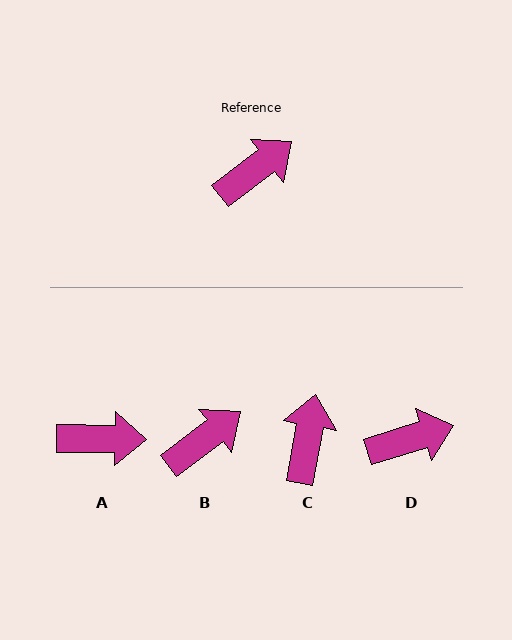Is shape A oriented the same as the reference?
No, it is off by about 38 degrees.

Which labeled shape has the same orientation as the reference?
B.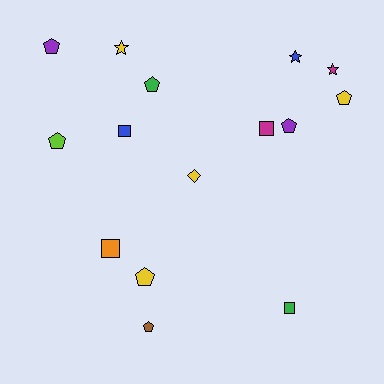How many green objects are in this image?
There are 2 green objects.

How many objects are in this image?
There are 15 objects.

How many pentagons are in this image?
There are 7 pentagons.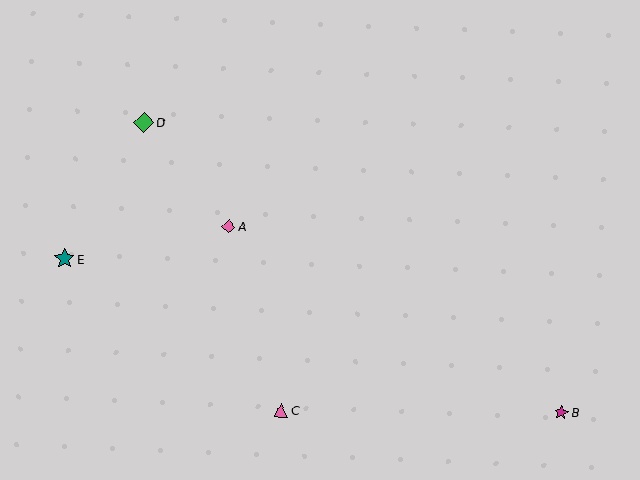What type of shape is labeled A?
Shape A is a pink diamond.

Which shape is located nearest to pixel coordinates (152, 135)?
The green diamond (labeled D) at (144, 123) is nearest to that location.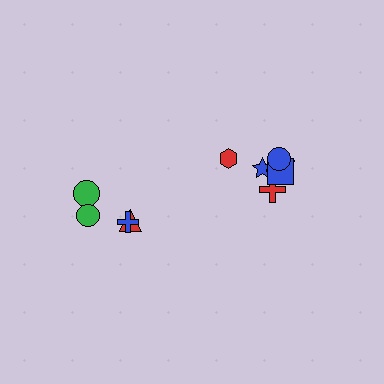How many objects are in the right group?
There are 6 objects.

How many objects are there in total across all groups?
There are 10 objects.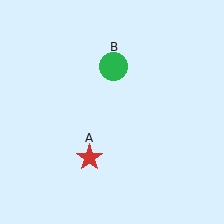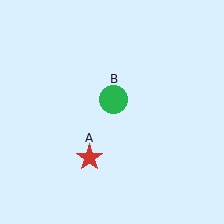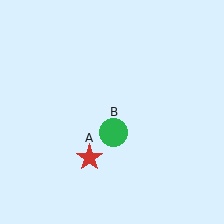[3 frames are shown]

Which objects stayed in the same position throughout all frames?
Red star (object A) remained stationary.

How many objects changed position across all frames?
1 object changed position: green circle (object B).